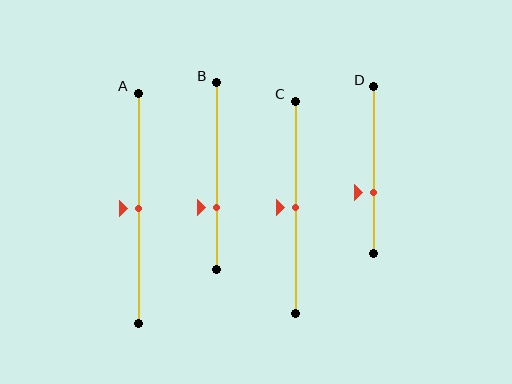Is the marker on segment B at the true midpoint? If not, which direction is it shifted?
No, the marker on segment B is shifted downward by about 17% of the segment length.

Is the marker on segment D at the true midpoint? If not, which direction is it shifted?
No, the marker on segment D is shifted downward by about 13% of the segment length.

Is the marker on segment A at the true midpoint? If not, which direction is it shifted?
Yes, the marker on segment A is at the true midpoint.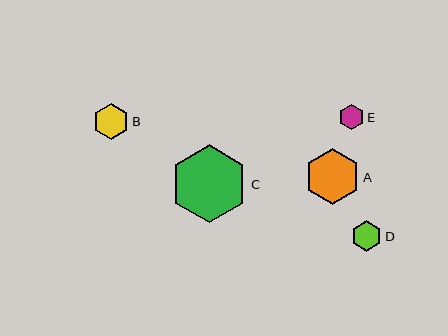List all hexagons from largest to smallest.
From largest to smallest: C, A, B, D, E.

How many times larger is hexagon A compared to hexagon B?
Hexagon A is approximately 1.6 times the size of hexagon B.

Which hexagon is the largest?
Hexagon C is the largest with a size of approximately 78 pixels.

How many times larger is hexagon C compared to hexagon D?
Hexagon C is approximately 2.5 times the size of hexagon D.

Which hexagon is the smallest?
Hexagon E is the smallest with a size of approximately 26 pixels.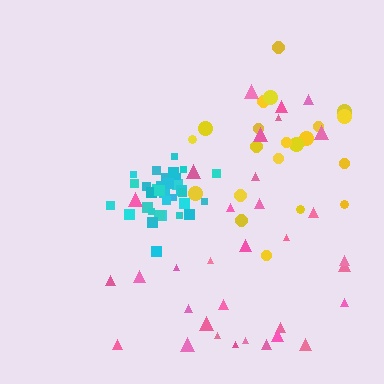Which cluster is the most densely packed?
Cyan.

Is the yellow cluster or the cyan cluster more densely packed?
Cyan.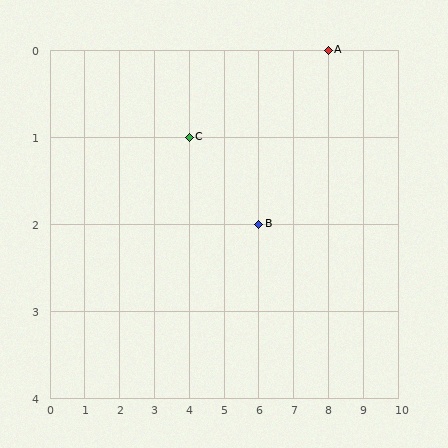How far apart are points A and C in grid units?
Points A and C are 4 columns and 1 row apart (about 4.1 grid units diagonally).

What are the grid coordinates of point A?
Point A is at grid coordinates (8, 0).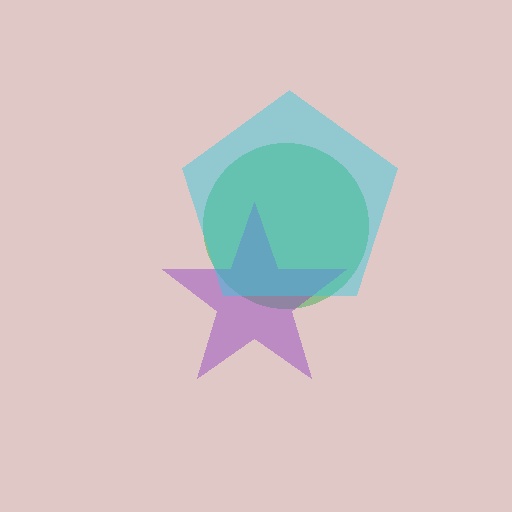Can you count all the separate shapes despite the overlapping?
Yes, there are 3 separate shapes.